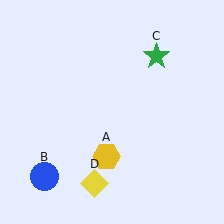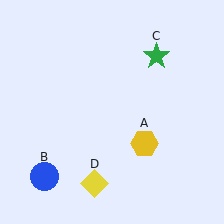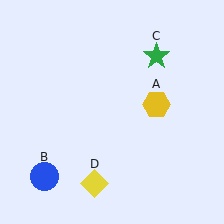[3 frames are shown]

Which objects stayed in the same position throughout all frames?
Blue circle (object B) and green star (object C) and yellow diamond (object D) remained stationary.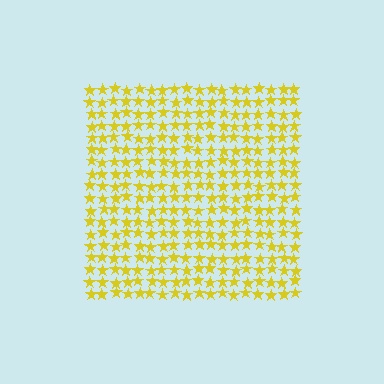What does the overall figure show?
The overall figure shows a square.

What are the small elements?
The small elements are stars.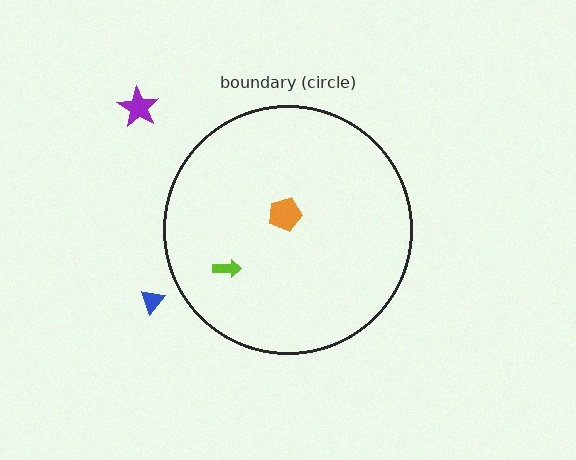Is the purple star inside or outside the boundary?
Outside.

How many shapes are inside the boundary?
2 inside, 2 outside.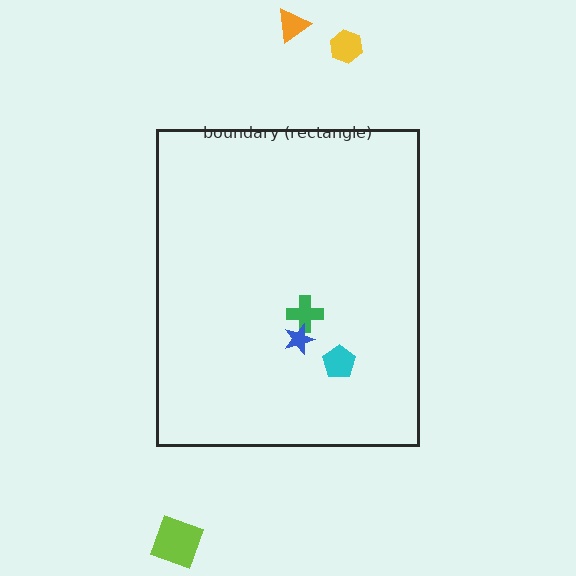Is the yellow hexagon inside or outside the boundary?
Outside.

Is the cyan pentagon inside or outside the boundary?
Inside.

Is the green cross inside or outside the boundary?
Inside.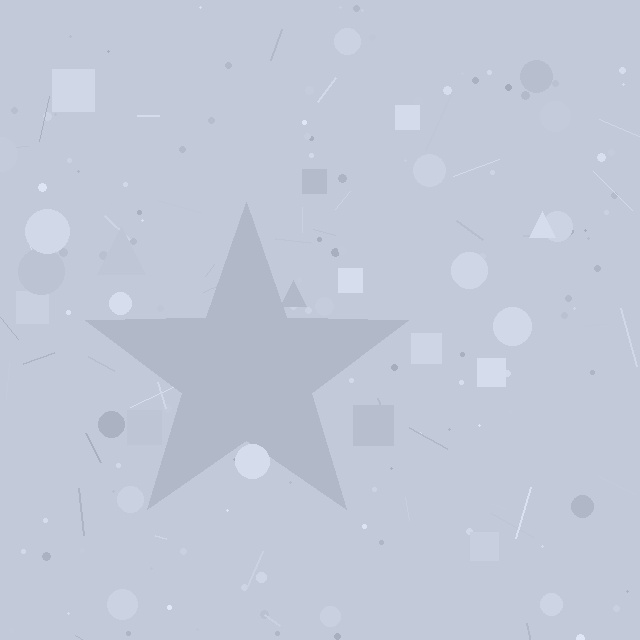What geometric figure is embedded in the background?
A star is embedded in the background.